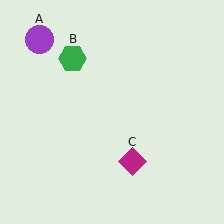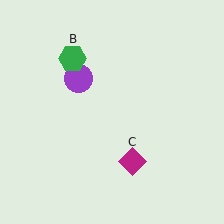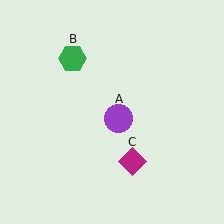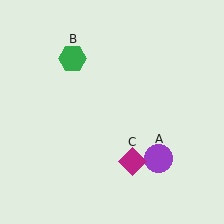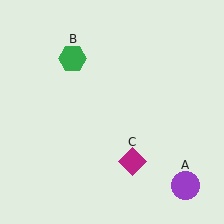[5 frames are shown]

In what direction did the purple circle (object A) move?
The purple circle (object A) moved down and to the right.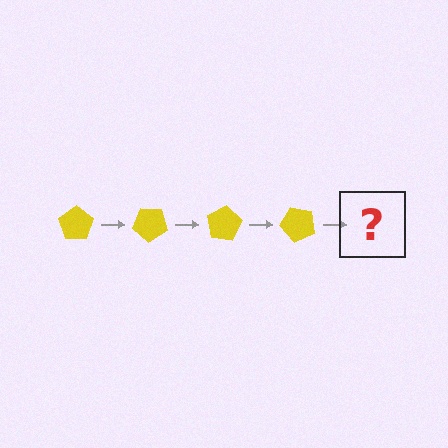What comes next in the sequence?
The next element should be a yellow pentagon rotated 160 degrees.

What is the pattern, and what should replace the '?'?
The pattern is that the pentagon rotates 40 degrees each step. The '?' should be a yellow pentagon rotated 160 degrees.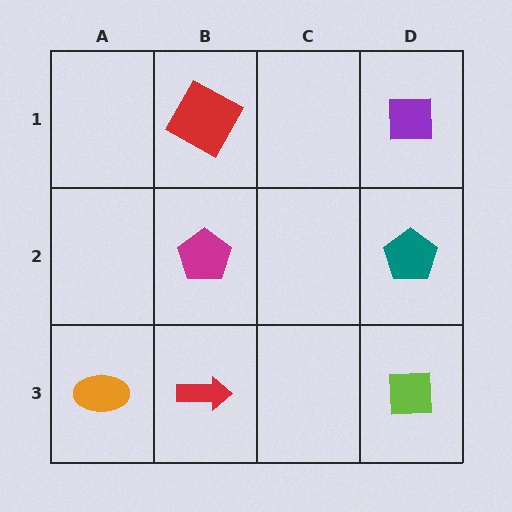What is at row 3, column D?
A lime square.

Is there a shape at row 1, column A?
No, that cell is empty.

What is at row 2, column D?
A teal pentagon.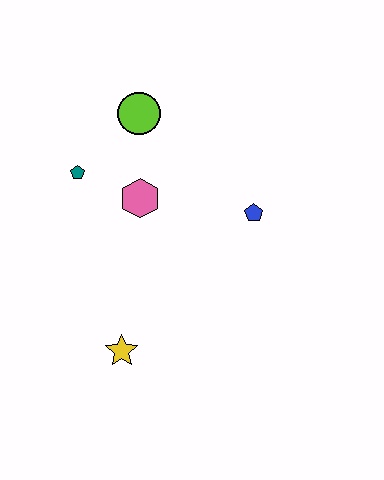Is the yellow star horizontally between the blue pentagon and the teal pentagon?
Yes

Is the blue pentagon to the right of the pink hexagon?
Yes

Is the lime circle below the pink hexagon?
No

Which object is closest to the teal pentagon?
The pink hexagon is closest to the teal pentagon.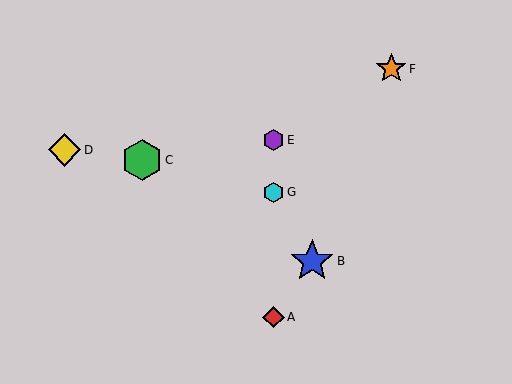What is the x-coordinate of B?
Object B is at x≈312.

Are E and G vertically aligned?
Yes, both are at x≈274.